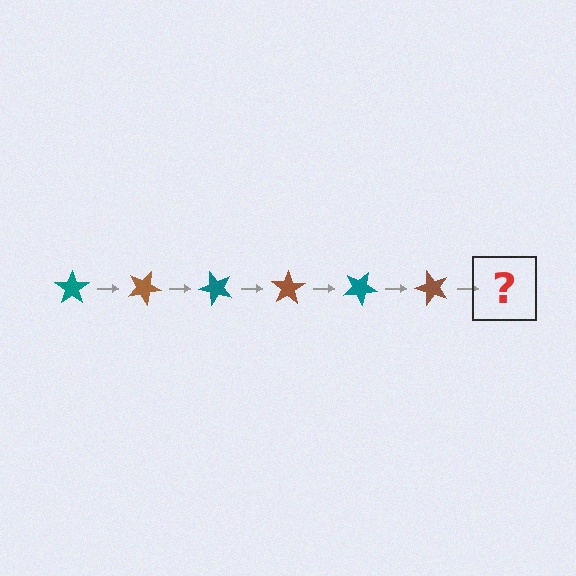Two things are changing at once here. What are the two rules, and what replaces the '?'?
The two rules are that it rotates 25 degrees each step and the color cycles through teal and brown. The '?' should be a teal star, rotated 150 degrees from the start.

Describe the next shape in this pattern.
It should be a teal star, rotated 150 degrees from the start.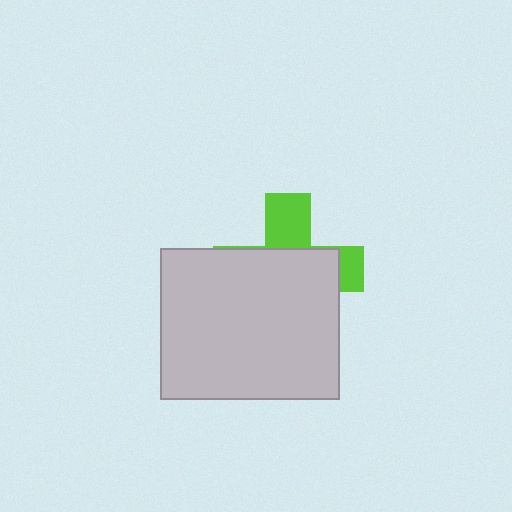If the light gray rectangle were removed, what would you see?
You would see the complete lime cross.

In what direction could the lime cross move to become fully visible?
The lime cross could move up. That would shift it out from behind the light gray rectangle entirely.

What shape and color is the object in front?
The object in front is a light gray rectangle.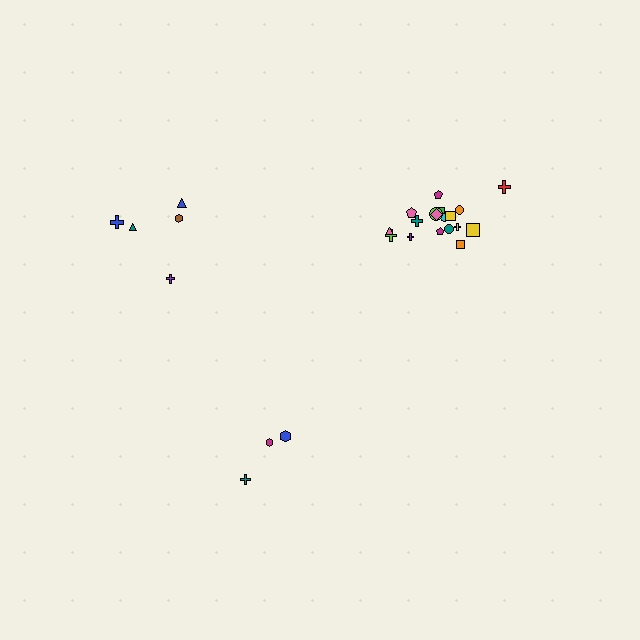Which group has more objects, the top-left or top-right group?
The top-right group.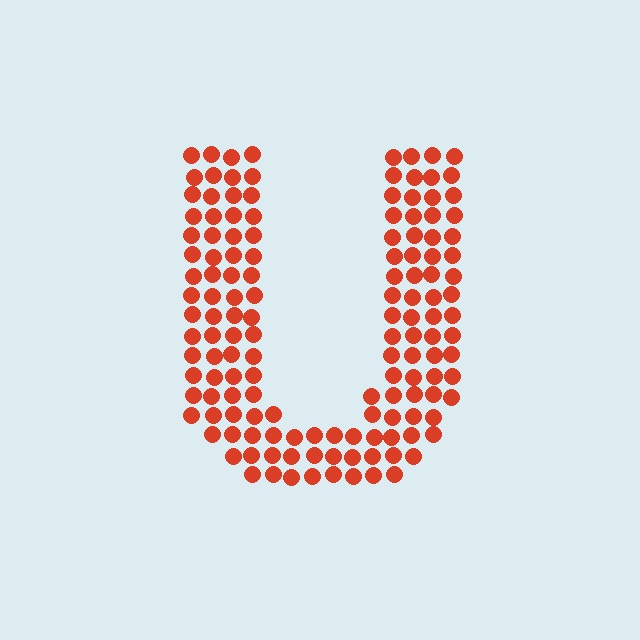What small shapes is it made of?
It is made of small circles.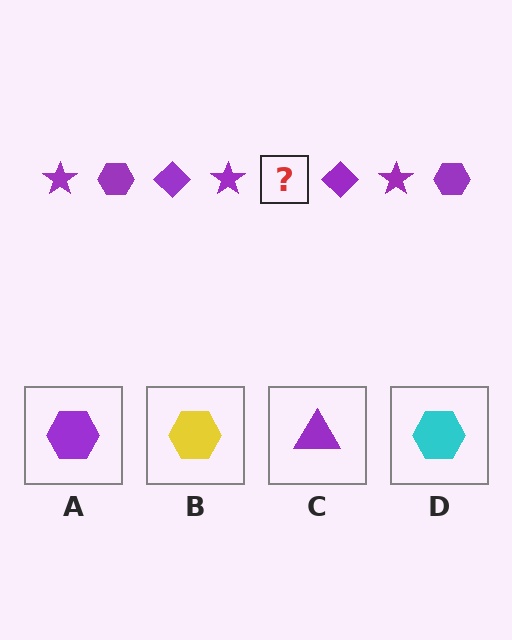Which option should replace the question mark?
Option A.